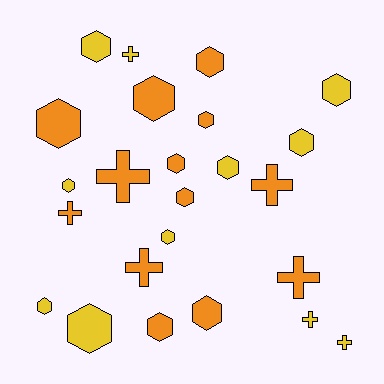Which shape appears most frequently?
Hexagon, with 16 objects.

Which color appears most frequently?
Orange, with 13 objects.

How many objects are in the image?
There are 24 objects.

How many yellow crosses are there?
There are 3 yellow crosses.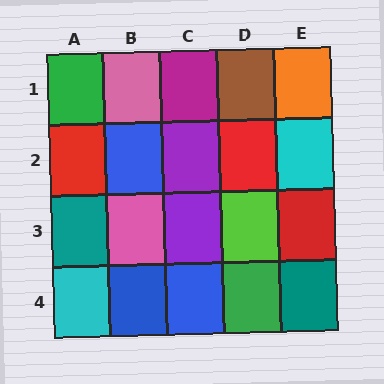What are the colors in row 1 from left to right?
Green, pink, magenta, brown, orange.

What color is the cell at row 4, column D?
Green.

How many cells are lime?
1 cell is lime.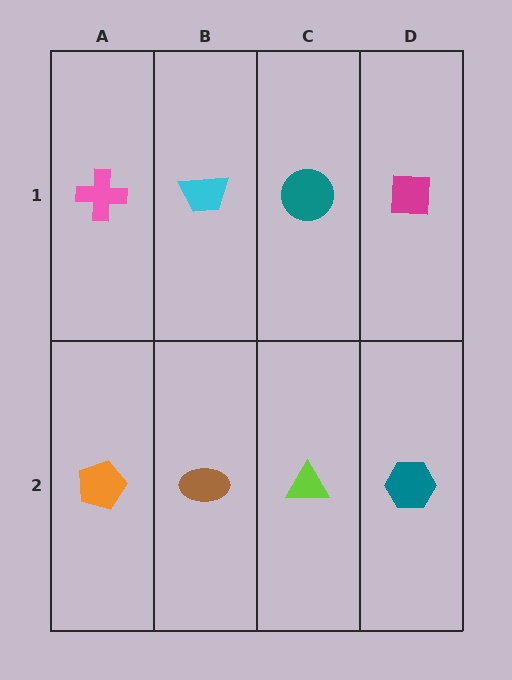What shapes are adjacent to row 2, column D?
A magenta square (row 1, column D), a lime triangle (row 2, column C).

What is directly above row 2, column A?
A pink cross.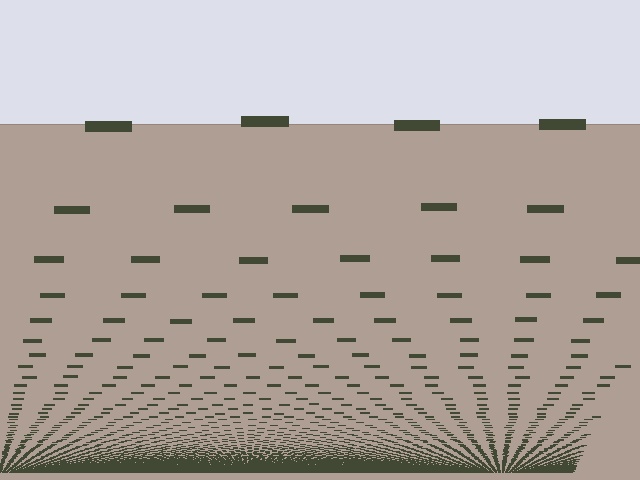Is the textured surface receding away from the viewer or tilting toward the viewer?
The surface appears to tilt toward the viewer. Texture elements get larger and sparser toward the top.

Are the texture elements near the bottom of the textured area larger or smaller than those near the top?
Smaller. The gradient is inverted — elements near the bottom are smaller and denser.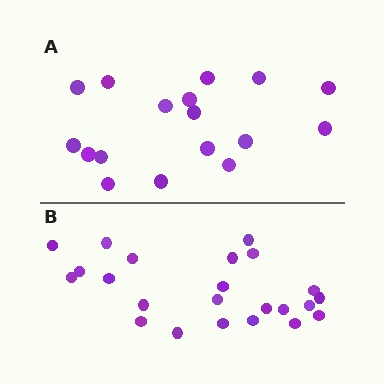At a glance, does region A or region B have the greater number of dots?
Region B (the bottom region) has more dots.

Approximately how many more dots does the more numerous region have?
Region B has about 6 more dots than region A.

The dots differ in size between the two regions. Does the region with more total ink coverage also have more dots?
No. Region A has more total ink coverage because its dots are larger, but region B actually contains more individual dots. Total area can be misleading — the number of items is what matters here.